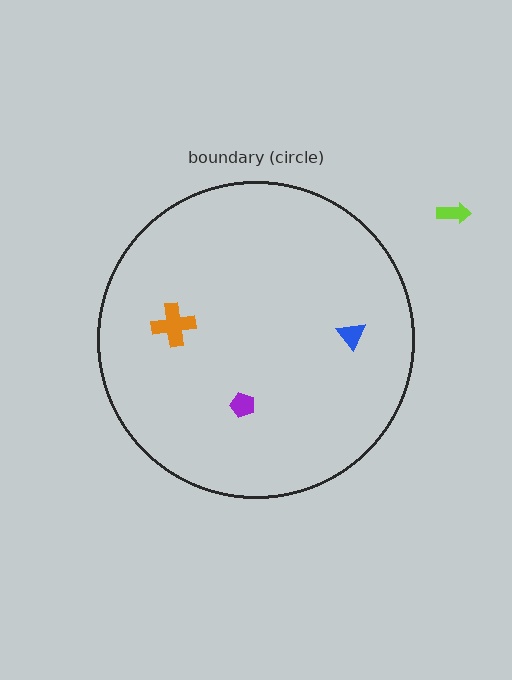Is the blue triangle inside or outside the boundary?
Inside.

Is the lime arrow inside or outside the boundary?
Outside.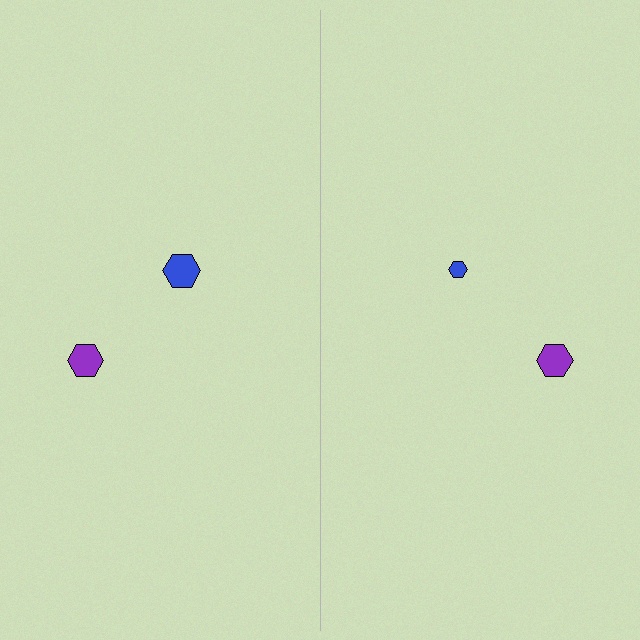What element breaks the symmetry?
The blue hexagon on the right side has a different size than its mirror counterpart.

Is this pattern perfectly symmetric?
No, the pattern is not perfectly symmetric. The blue hexagon on the right side has a different size than its mirror counterpart.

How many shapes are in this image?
There are 4 shapes in this image.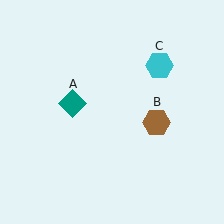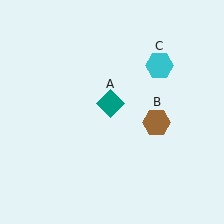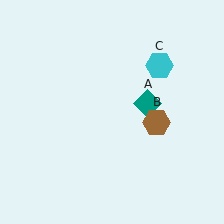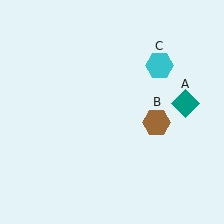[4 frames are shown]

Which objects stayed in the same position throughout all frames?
Brown hexagon (object B) and cyan hexagon (object C) remained stationary.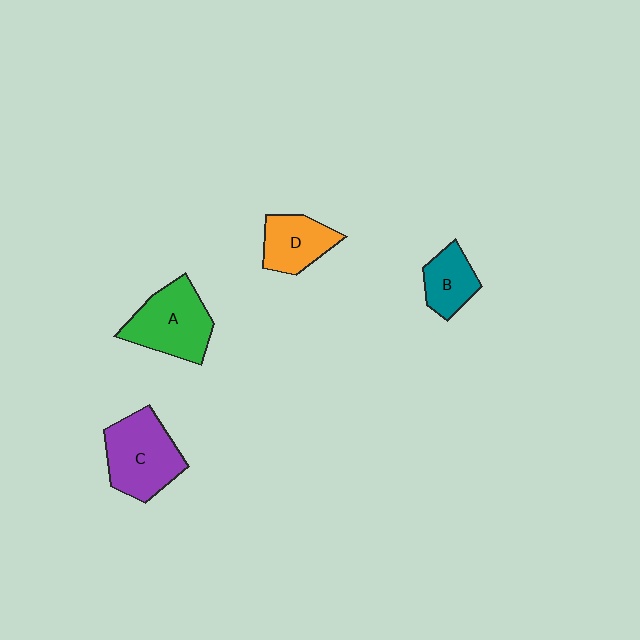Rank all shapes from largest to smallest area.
From largest to smallest: C (purple), A (green), D (orange), B (teal).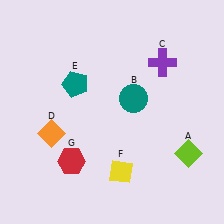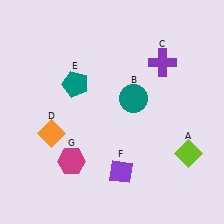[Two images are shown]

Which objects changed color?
F changed from yellow to purple. G changed from red to magenta.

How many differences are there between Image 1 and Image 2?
There are 2 differences between the two images.